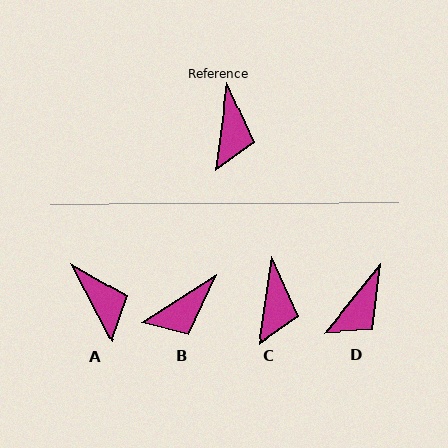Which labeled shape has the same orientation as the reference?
C.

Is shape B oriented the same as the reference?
No, it is off by about 49 degrees.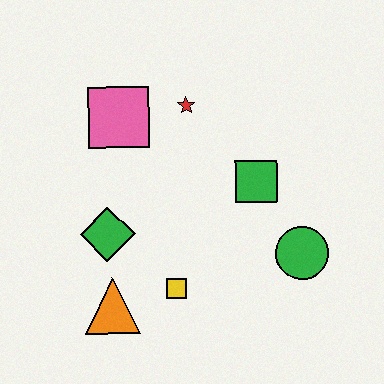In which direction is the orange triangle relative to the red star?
The orange triangle is below the red star.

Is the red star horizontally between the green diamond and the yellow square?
No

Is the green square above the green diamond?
Yes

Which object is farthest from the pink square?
The green circle is farthest from the pink square.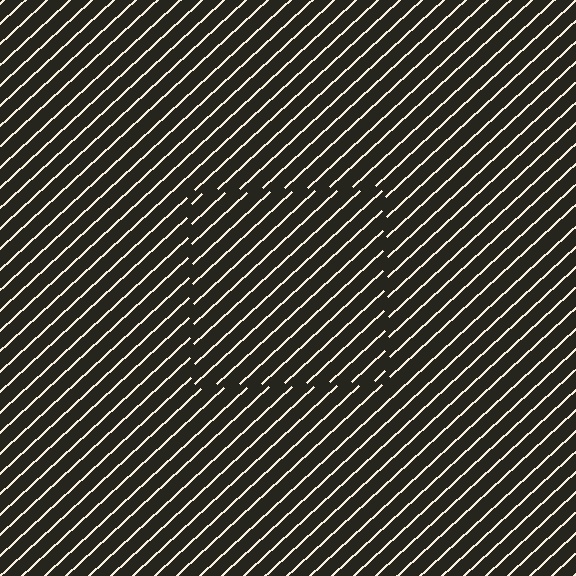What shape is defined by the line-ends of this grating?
An illusory square. The interior of the shape contains the same grating, shifted by half a period — the contour is defined by the phase discontinuity where line-ends from the inner and outer gratings abut.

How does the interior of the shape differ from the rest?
The interior of the shape contains the same grating, shifted by half a period — the contour is defined by the phase discontinuity where line-ends from the inner and outer gratings abut.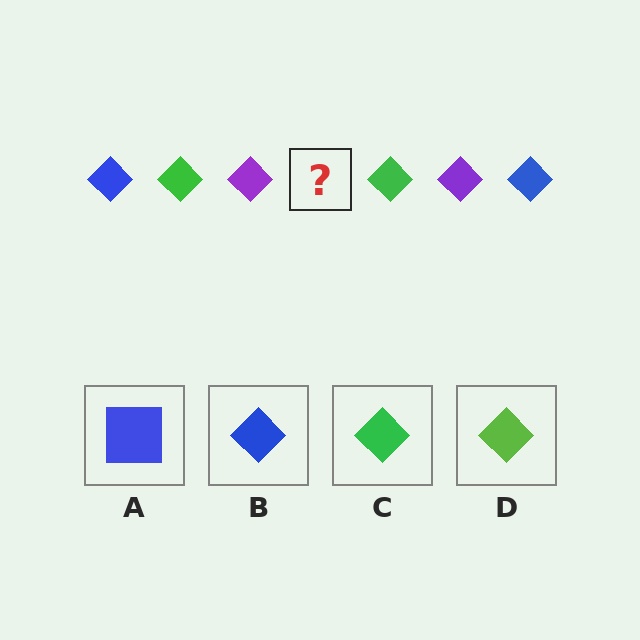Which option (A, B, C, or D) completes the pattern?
B.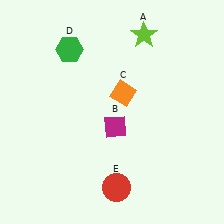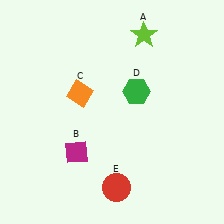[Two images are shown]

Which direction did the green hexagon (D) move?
The green hexagon (D) moved right.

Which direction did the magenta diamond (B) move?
The magenta diamond (B) moved left.